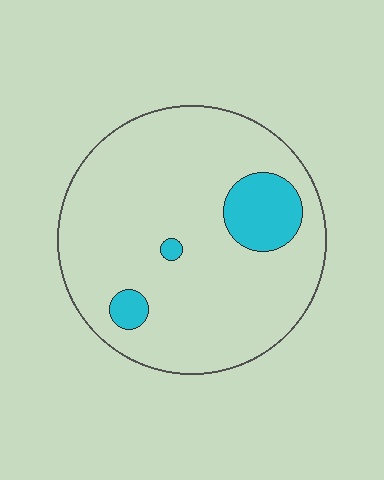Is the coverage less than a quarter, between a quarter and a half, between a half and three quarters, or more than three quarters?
Less than a quarter.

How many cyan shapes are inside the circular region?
3.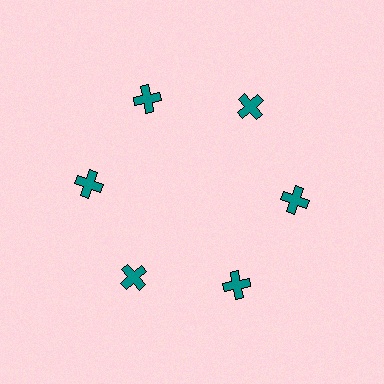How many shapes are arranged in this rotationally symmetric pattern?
There are 6 shapes, arranged in 6 groups of 1.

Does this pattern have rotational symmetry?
Yes, this pattern has 6-fold rotational symmetry. It looks the same after rotating 60 degrees around the center.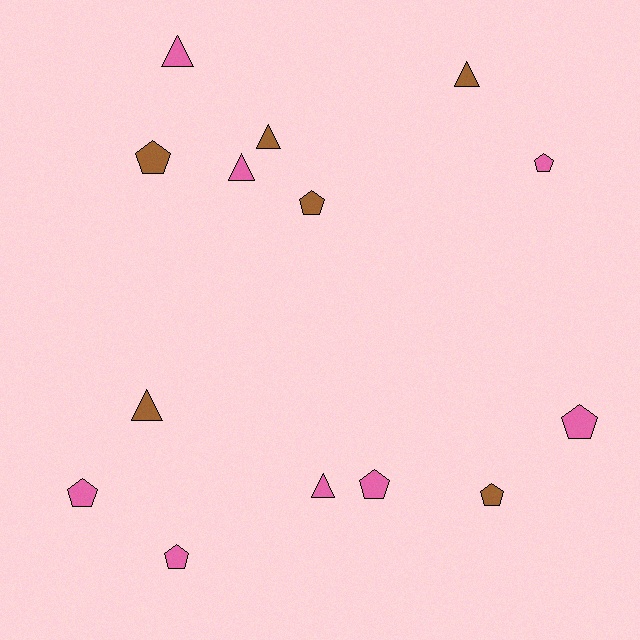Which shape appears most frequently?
Pentagon, with 8 objects.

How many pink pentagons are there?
There are 5 pink pentagons.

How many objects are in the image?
There are 14 objects.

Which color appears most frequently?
Pink, with 8 objects.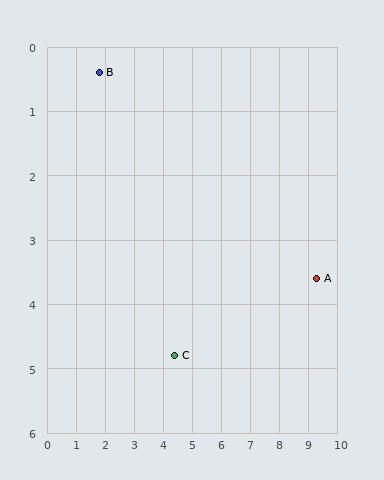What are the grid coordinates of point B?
Point B is at approximately (1.8, 0.4).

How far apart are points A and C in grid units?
Points A and C are about 5.0 grid units apart.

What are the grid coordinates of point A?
Point A is at approximately (9.3, 3.6).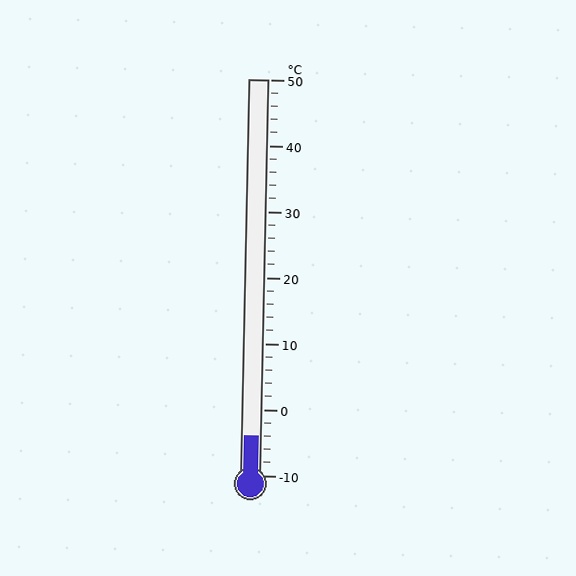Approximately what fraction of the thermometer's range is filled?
The thermometer is filled to approximately 10% of its range.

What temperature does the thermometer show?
The thermometer shows approximately -4°C.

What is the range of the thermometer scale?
The thermometer scale ranges from -10°C to 50°C.